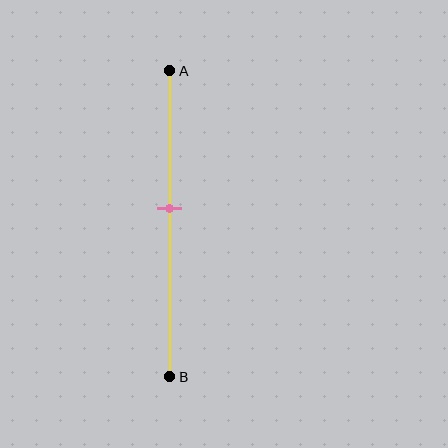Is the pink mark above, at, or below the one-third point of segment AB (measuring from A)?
The pink mark is below the one-third point of segment AB.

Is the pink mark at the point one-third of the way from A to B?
No, the mark is at about 45% from A, not at the 33% one-third point.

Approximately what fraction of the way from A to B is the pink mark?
The pink mark is approximately 45% of the way from A to B.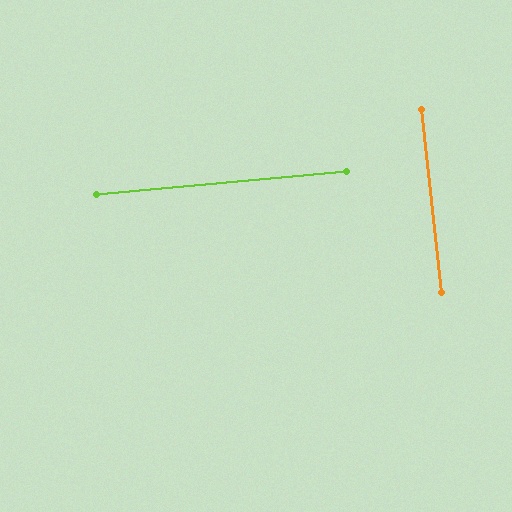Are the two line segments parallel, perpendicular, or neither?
Perpendicular — they meet at approximately 89°.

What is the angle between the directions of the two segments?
Approximately 89 degrees.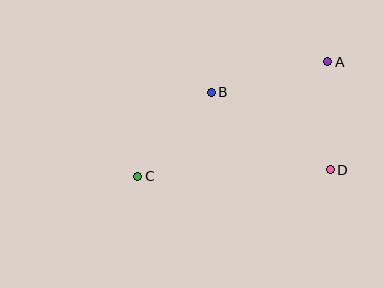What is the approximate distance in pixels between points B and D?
The distance between B and D is approximately 142 pixels.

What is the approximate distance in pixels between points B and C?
The distance between B and C is approximately 112 pixels.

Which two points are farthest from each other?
Points A and C are farthest from each other.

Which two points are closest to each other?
Points A and D are closest to each other.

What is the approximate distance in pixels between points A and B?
The distance between A and B is approximately 120 pixels.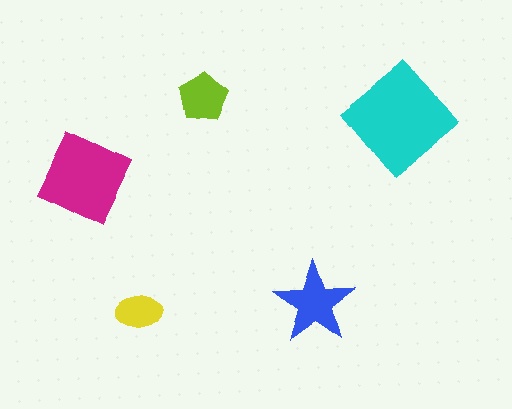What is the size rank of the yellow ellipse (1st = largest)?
5th.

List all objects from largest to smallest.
The cyan diamond, the magenta diamond, the blue star, the lime pentagon, the yellow ellipse.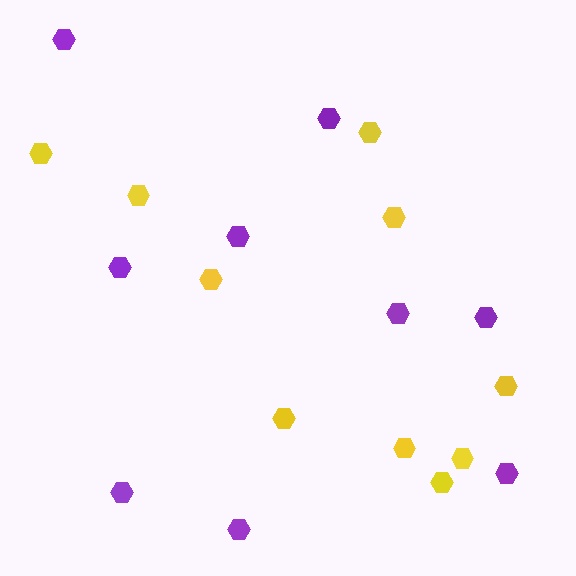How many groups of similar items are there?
There are 2 groups: one group of yellow hexagons (10) and one group of purple hexagons (9).